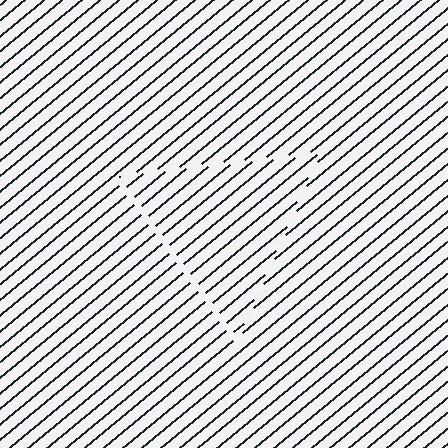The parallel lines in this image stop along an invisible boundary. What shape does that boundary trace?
An illusory triangle. The interior of the shape contains the same grating, shifted by half a period — the contour is defined by the phase discontinuity where line-ends from the inner and outer gratings abut.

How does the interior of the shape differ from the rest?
The interior of the shape contains the same grating, shifted by half a period — the contour is defined by the phase discontinuity where line-ends from the inner and outer gratings abut.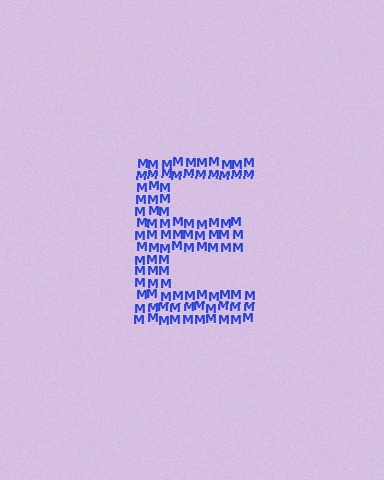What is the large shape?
The large shape is the letter E.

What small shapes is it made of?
It is made of small letter M's.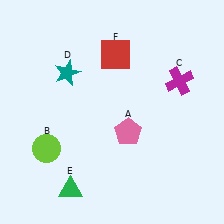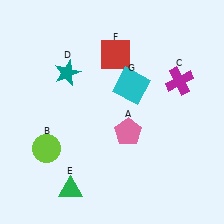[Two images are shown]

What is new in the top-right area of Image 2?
A cyan square (G) was added in the top-right area of Image 2.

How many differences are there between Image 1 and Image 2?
There is 1 difference between the two images.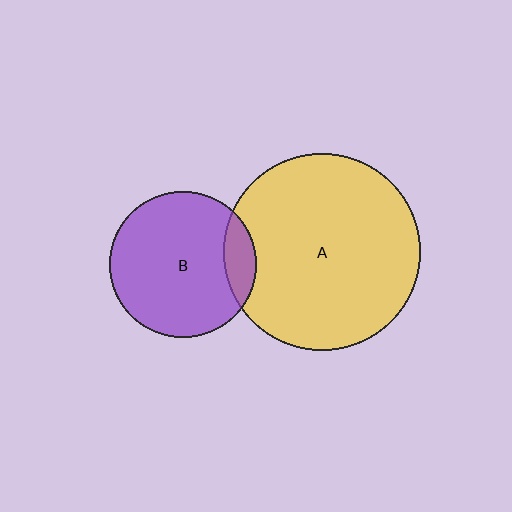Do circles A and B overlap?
Yes.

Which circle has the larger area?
Circle A (yellow).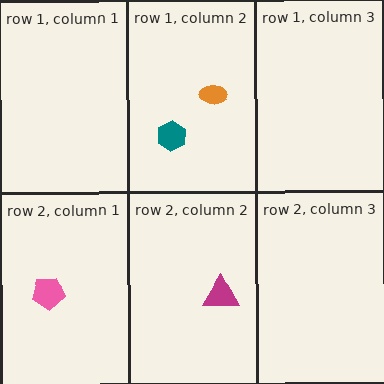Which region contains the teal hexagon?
The row 1, column 2 region.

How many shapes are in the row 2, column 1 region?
1.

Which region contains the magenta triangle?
The row 2, column 2 region.